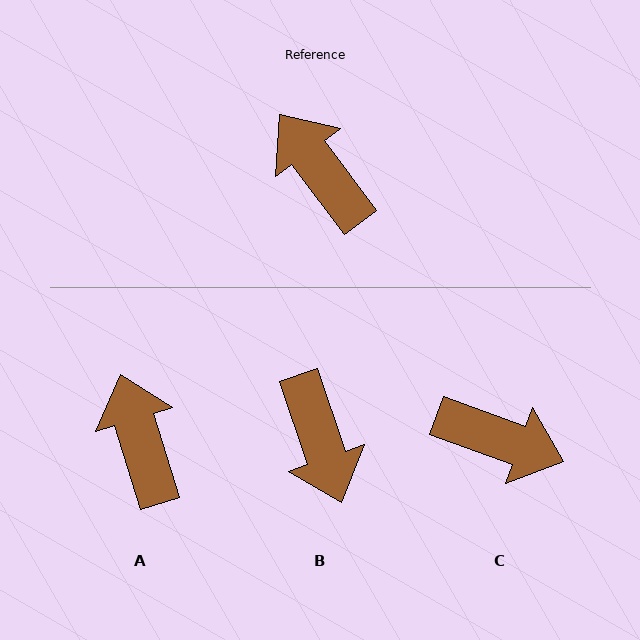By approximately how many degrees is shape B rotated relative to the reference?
Approximately 162 degrees counter-clockwise.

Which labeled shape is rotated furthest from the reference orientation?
B, about 162 degrees away.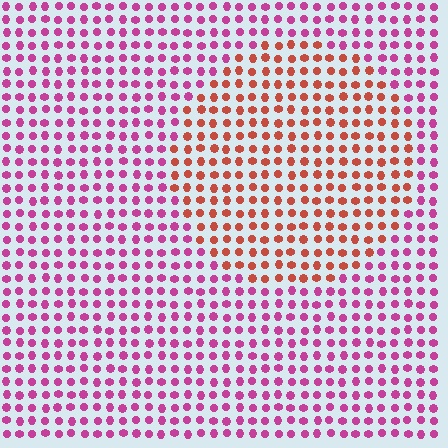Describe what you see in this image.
The image is filled with small magenta elements in a uniform arrangement. A circle-shaped region is visible where the elements are tinted to a slightly different hue, forming a subtle color boundary.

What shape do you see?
I see a circle.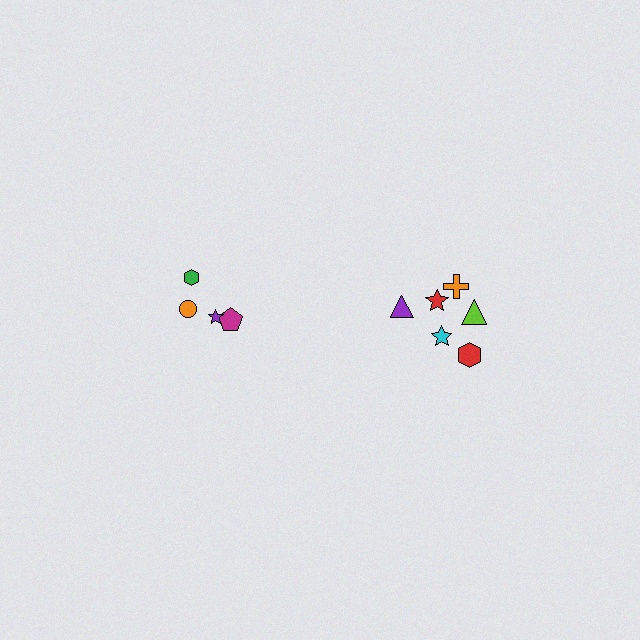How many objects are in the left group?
There are 4 objects.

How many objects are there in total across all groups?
There are 10 objects.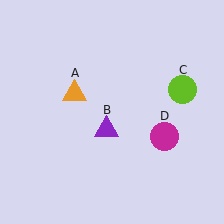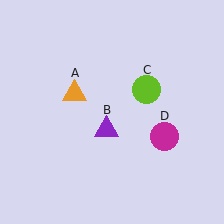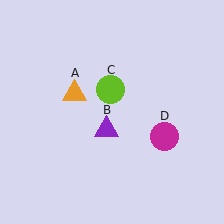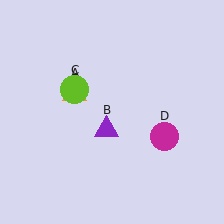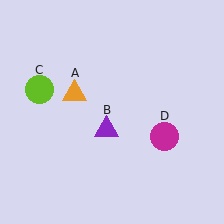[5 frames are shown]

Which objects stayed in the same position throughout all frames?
Orange triangle (object A) and purple triangle (object B) and magenta circle (object D) remained stationary.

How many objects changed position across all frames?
1 object changed position: lime circle (object C).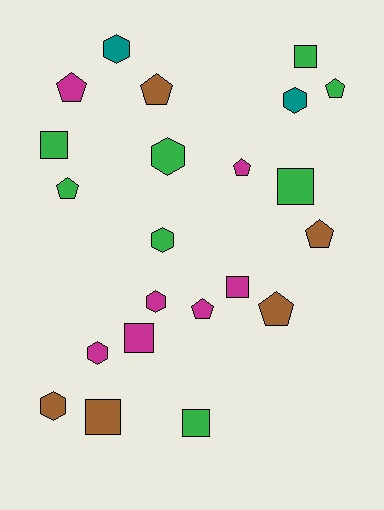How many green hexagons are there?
There are 2 green hexagons.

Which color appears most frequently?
Green, with 8 objects.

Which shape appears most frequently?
Pentagon, with 8 objects.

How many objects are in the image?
There are 22 objects.